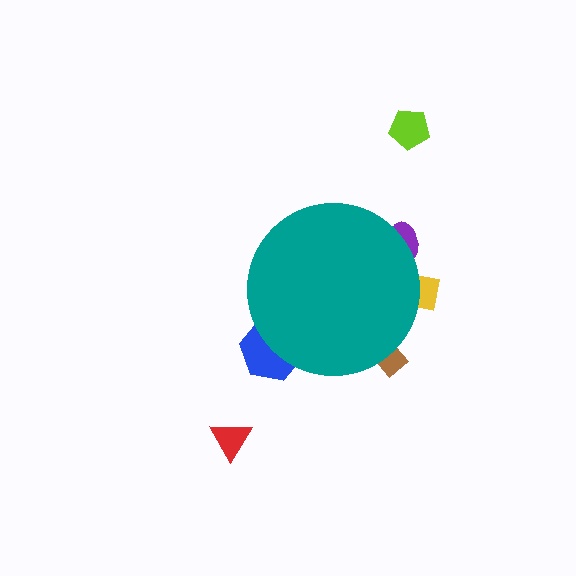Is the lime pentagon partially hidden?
No, the lime pentagon is fully visible.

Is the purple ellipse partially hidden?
Yes, the purple ellipse is partially hidden behind the teal circle.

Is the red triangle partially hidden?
No, the red triangle is fully visible.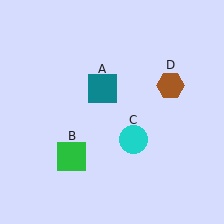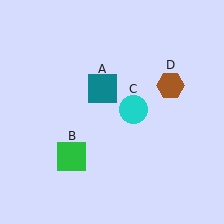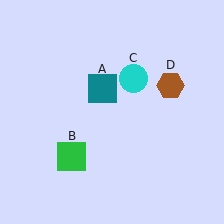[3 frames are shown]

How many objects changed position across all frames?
1 object changed position: cyan circle (object C).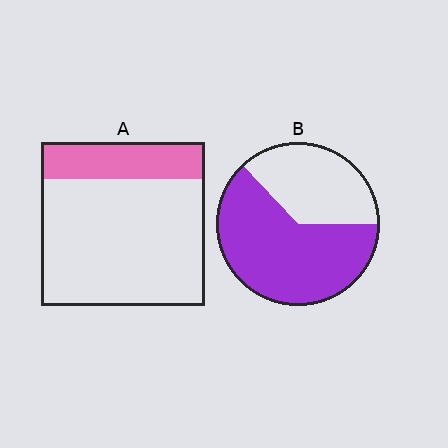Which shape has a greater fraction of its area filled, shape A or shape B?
Shape B.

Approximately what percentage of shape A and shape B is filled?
A is approximately 25% and B is approximately 65%.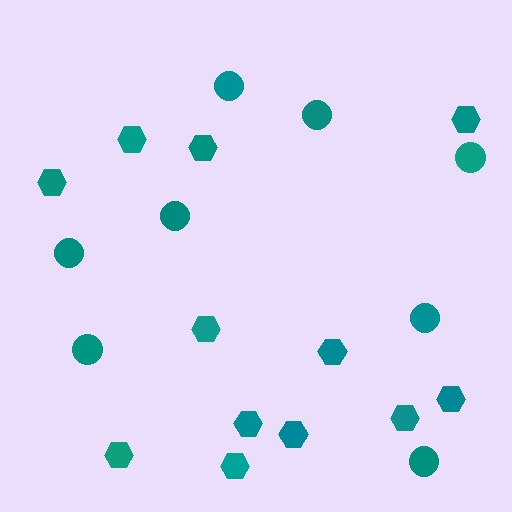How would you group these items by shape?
There are 2 groups: one group of circles (8) and one group of hexagons (12).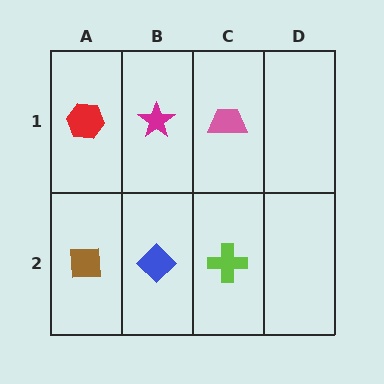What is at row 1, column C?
A pink trapezoid.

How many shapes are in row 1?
3 shapes.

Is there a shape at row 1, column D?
No, that cell is empty.